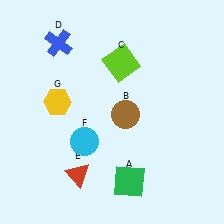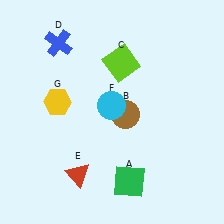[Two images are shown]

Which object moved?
The cyan circle (F) moved up.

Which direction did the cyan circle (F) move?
The cyan circle (F) moved up.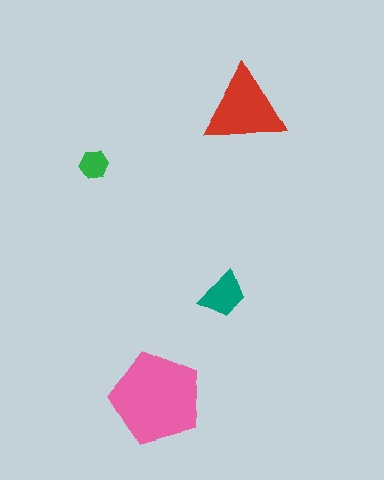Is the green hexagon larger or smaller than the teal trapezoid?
Smaller.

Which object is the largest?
The pink pentagon.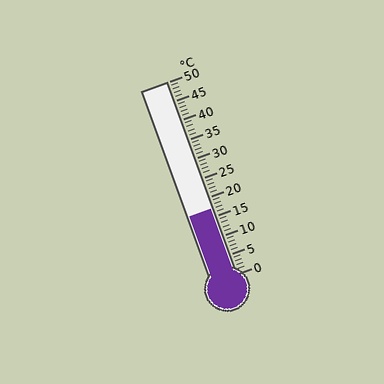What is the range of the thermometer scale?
The thermometer scale ranges from 0°C to 50°C.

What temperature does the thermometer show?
The thermometer shows approximately 17°C.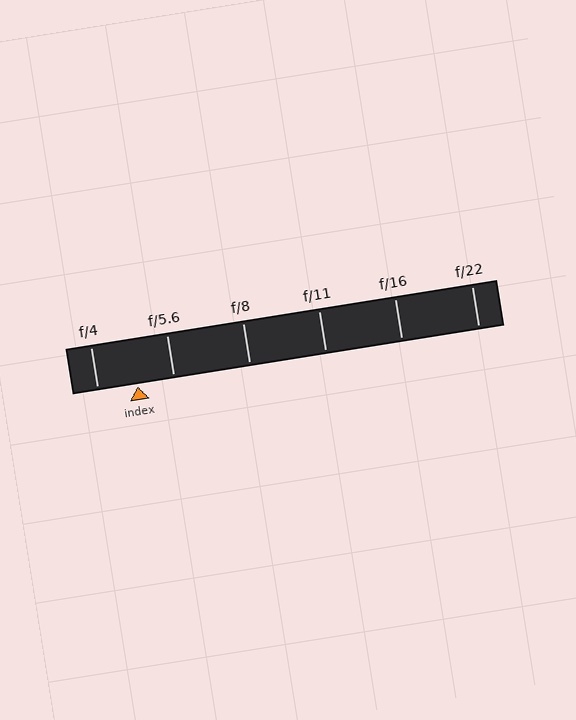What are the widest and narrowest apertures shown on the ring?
The widest aperture shown is f/4 and the narrowest is f/22.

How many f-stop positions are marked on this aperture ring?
There are 6 f-stop positions marked.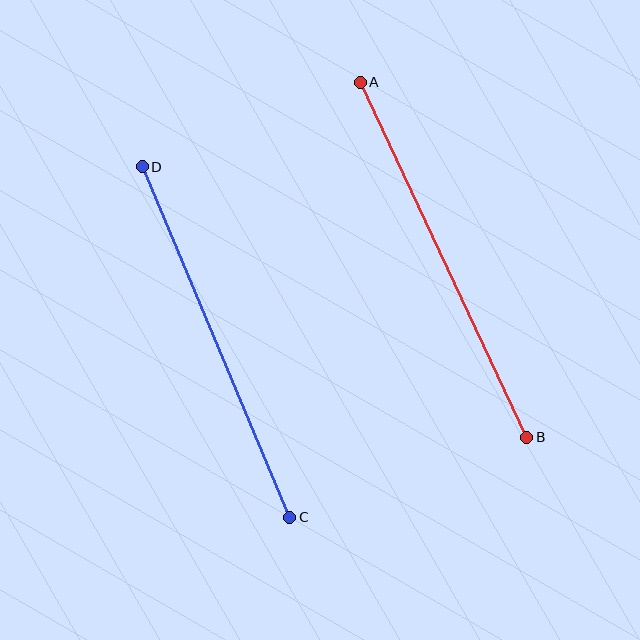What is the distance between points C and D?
The distance is approximately 380 pixels.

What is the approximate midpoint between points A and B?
The midpoint is at approximately (443, 260) pixels.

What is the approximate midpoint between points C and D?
The midpoint is at approximately (216, 342) pixels.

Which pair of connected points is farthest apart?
Points A and B are farthest apart.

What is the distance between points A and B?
The distance is approximately 392 pixels.